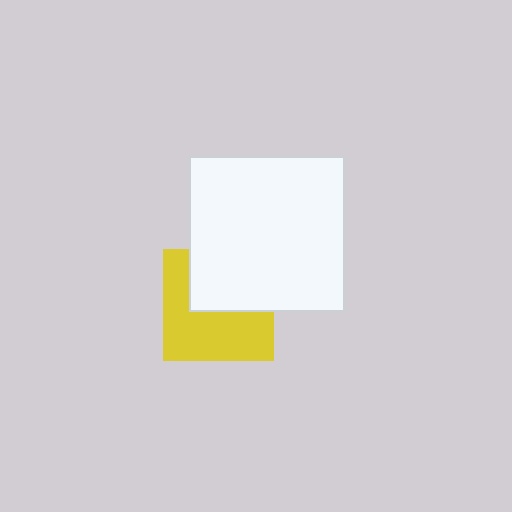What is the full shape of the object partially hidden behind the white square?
The partially hidden object is a yellow square.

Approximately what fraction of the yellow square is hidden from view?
Roughly 42% of the yellow square is hidden behind the white square.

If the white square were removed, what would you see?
You would see the complete yellow square.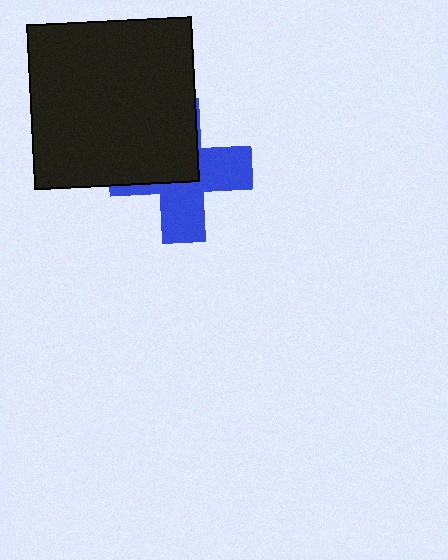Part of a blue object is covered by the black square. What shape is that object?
It is a cross.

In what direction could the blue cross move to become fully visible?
The blue cross could move toward the lower-right. That would shift it out from behind the black square entirely.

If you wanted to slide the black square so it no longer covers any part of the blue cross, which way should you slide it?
Slide it toward the upper-left — that is the most direct way to separate the two shapes.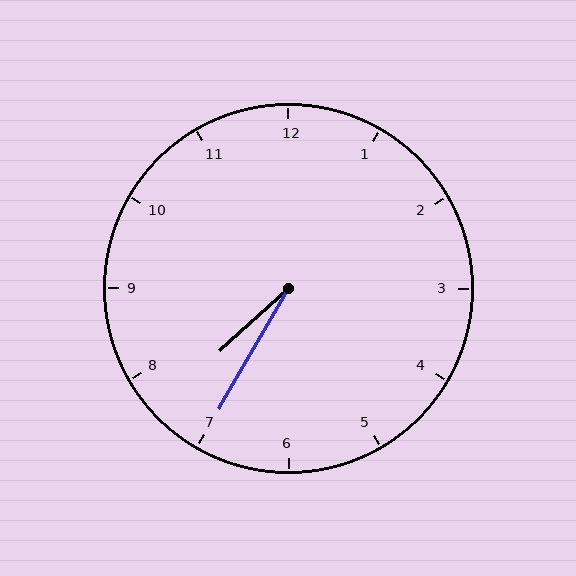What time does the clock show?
7:35.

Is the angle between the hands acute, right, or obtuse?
It is acute.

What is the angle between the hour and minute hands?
Approximately 18 degrees.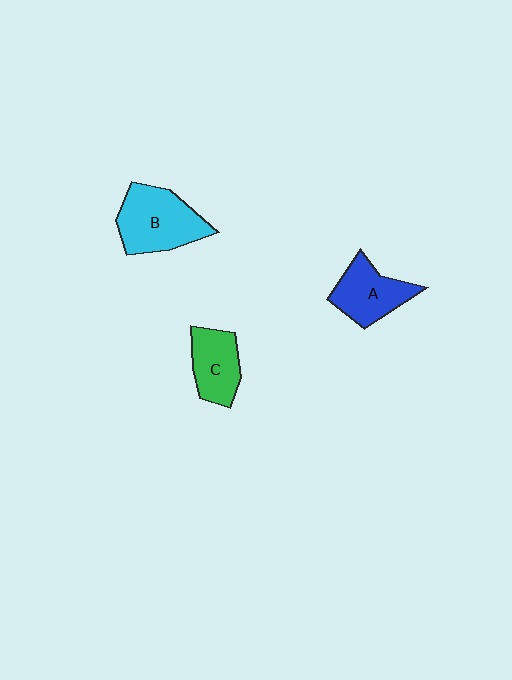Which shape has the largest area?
Shape B (cyan).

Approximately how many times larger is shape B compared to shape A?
Approximately 1.3 times.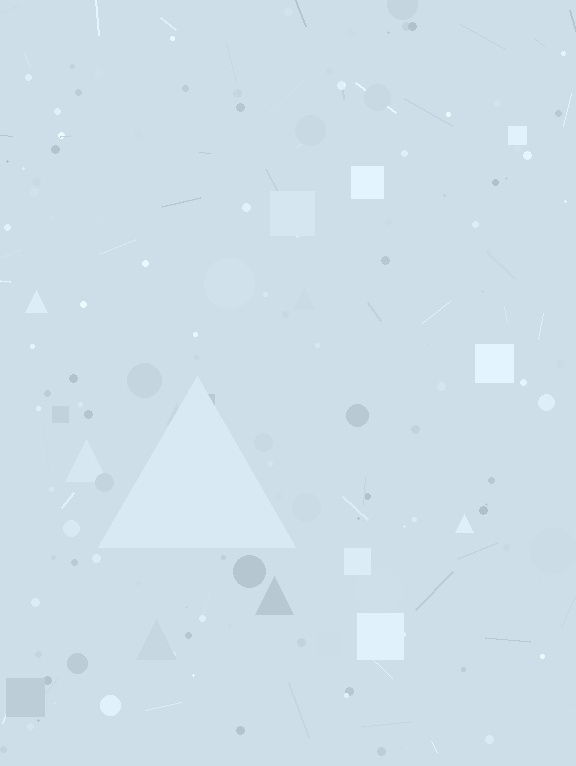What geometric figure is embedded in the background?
A triangle is embedded in the background.